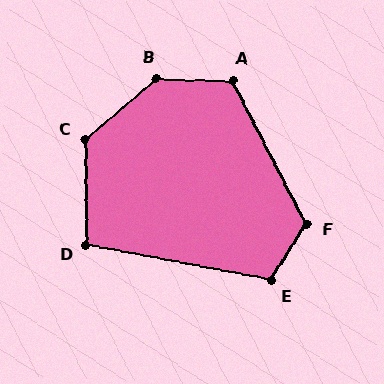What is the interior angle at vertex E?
Approximately 111 degrees (obtuse).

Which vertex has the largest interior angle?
B, at approximately 138 degrees.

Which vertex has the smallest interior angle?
D, at approximately 101 degrees.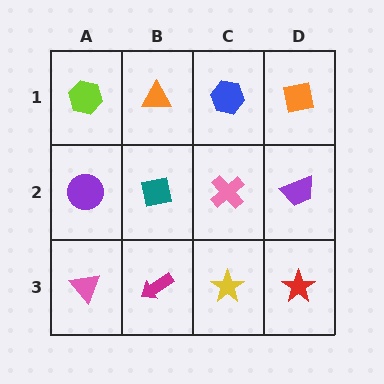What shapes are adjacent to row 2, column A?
A lime hexagon (row 1, column A), a pink triangle (row 3, column A), a teal square (row 2, column B).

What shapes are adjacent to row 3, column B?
A teal square (row 2, column B), a pink triangle (row 3, column A), a yellow star (row 3, column C).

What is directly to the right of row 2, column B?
A pink cross.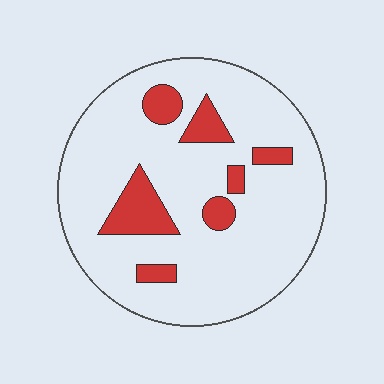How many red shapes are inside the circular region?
7.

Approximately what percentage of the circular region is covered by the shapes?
Approximately 15%.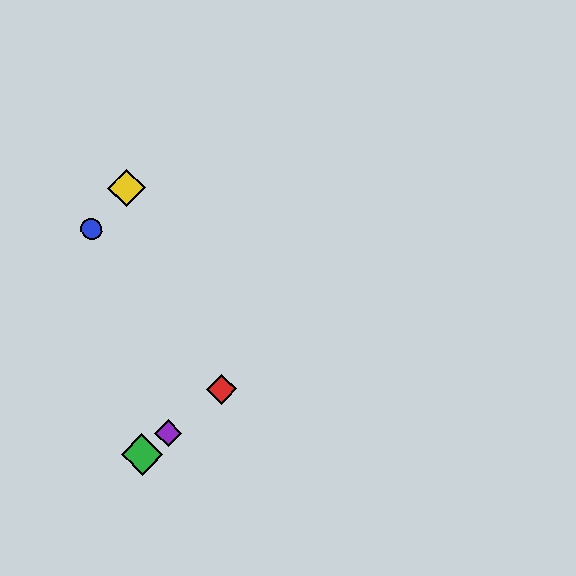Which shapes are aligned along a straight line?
The red diamond, the green diamond, the purple diamond are aligned along a straight line.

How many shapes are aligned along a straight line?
3 shapes (the red diamond, the green diamond, the purple diamond) are aligned along a straight line.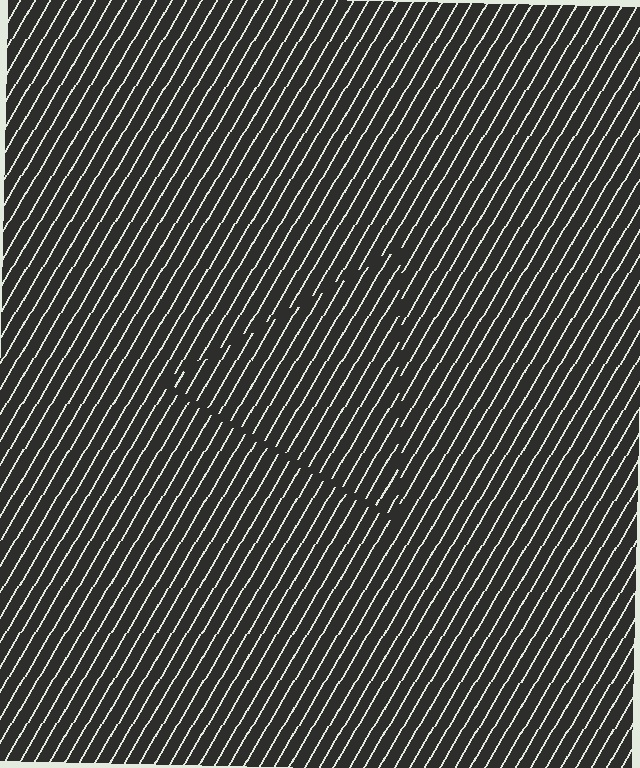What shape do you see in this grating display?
An illusory triangle. The interior of the shape contains the same grating, shifted by half a period — the contour is defined by the phase discontinuity where line-ends from the inner and outer gratings abut.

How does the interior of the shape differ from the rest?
The interior of the shape contains the same grating, shifted by half a period — the contour is defined by the phase discontinuity where line-ends from the inner and outer gratings abut.